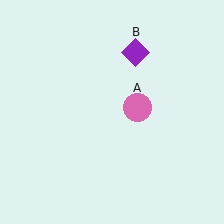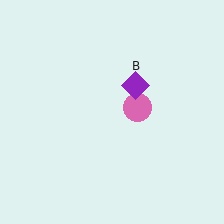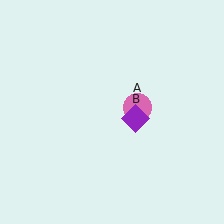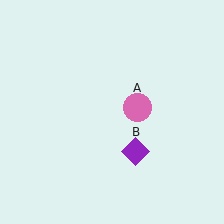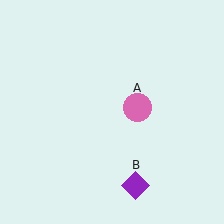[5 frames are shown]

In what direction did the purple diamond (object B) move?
The purple diamond (object B) moved down.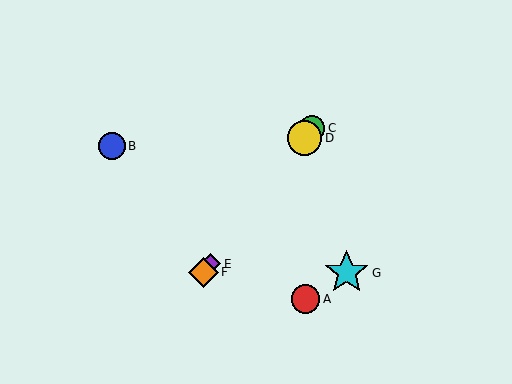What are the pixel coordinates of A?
Object A is at (306, 299).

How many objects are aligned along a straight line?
4 objects (C, D, E, F) are aligned along a straight line.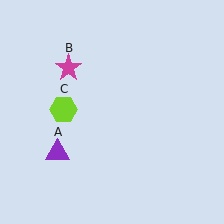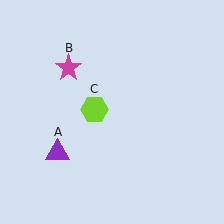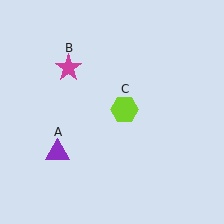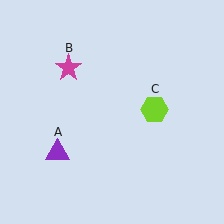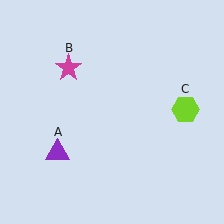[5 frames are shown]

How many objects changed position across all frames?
1 object changed position: lime hexagon (object C).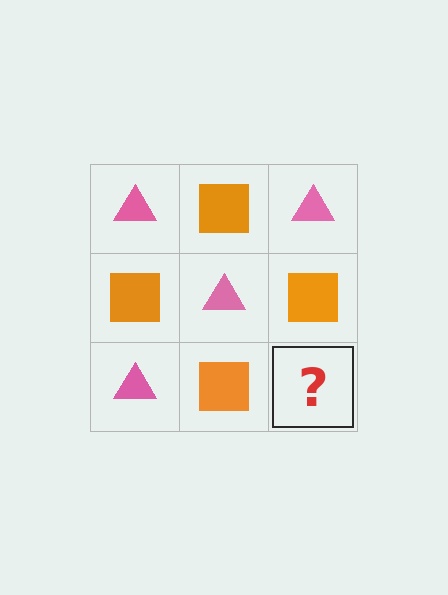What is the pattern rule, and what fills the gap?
The rule is that it alternates pink triangle and orange square in a checkerboard pattern. The gap should be filled with a pink triangle.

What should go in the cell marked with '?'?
The missing cell should contain a pink triangle.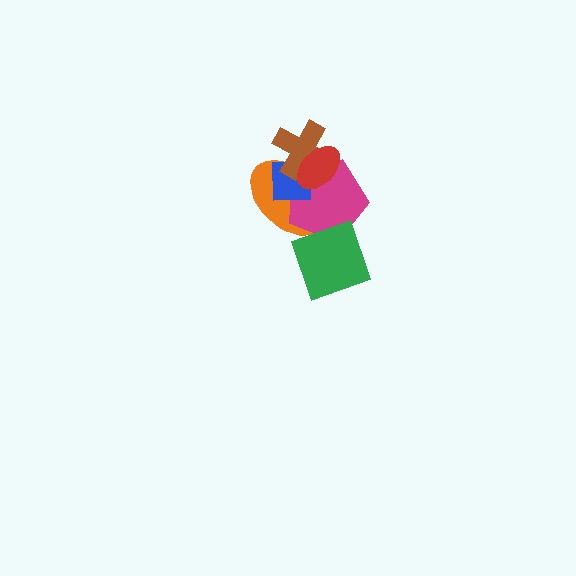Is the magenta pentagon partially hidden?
Yes, it is partially covered by another shape.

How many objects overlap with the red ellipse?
4 objects overlap with the red ellipse.